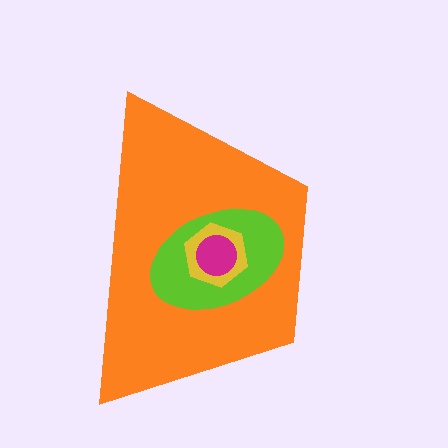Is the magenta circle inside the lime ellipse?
Yes.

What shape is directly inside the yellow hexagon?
The magenta circle.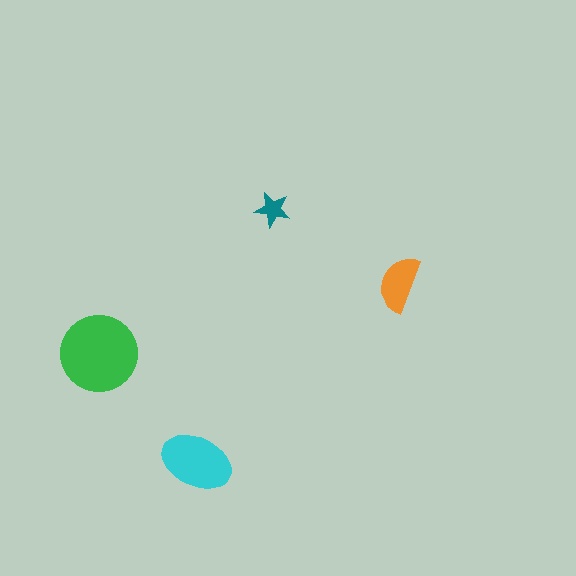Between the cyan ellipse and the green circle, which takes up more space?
The green circle.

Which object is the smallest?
The teal star.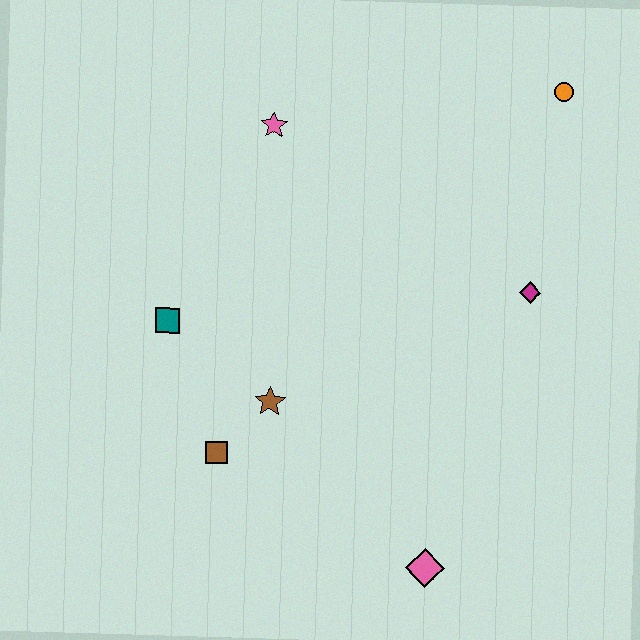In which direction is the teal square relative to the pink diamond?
The teal square is to the left of the pink diamond.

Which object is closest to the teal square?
The brown star is closest to the teal square.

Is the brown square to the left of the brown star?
Yes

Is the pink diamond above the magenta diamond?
No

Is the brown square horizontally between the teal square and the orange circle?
Yes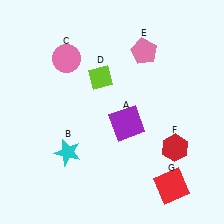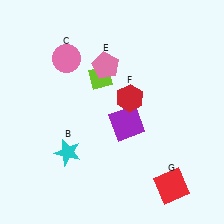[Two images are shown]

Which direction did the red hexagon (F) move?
The red hexagon (F) moved up.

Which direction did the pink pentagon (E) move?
The pink pentagon (E) moved left.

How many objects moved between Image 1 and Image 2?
2 objects moved between the two images.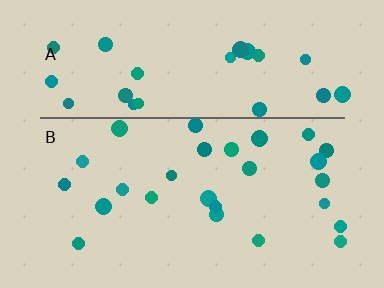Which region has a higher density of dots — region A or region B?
A (the top).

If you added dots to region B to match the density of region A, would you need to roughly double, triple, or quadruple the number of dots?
Approximately double.